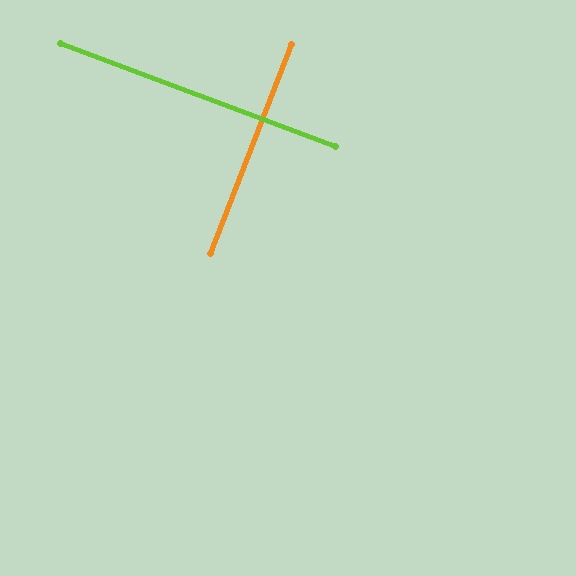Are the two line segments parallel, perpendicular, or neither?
Perpendicular — they meet at approximately 89°.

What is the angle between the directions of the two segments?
Approximately 89 degrees.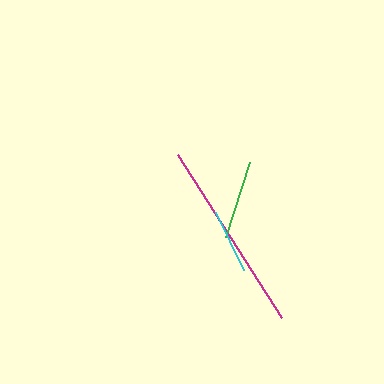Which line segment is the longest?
The magenta line is the longest at approximately 193 pixels.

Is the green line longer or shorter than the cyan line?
The green line is longer than the cyan line.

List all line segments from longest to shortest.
From longest to shortest: magenta, green, cyan.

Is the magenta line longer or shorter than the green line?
The magenta line is longer than the green line.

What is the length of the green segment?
The green segment is approximately 79 pixels long.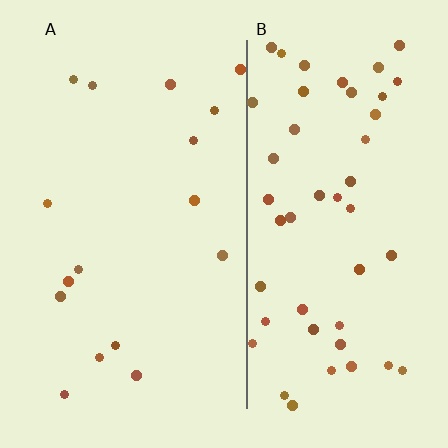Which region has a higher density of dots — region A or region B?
B (the right).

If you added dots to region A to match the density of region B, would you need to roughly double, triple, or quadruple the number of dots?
Approximately triple.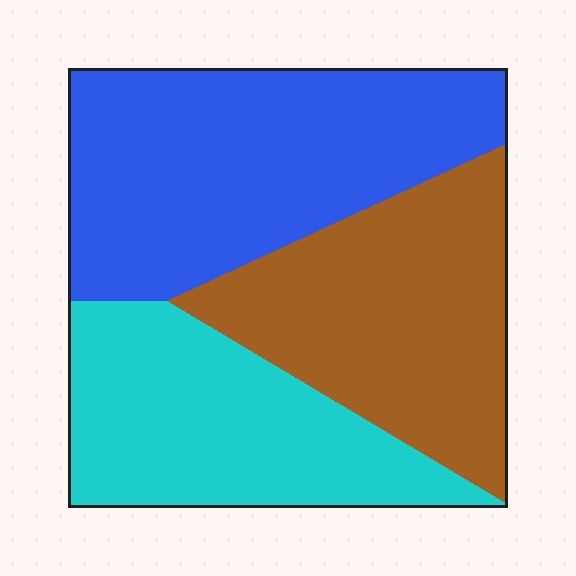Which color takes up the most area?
Blue, at roughly 40%.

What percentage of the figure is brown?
Brown covers roughly 30% of the figure.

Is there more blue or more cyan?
Blue.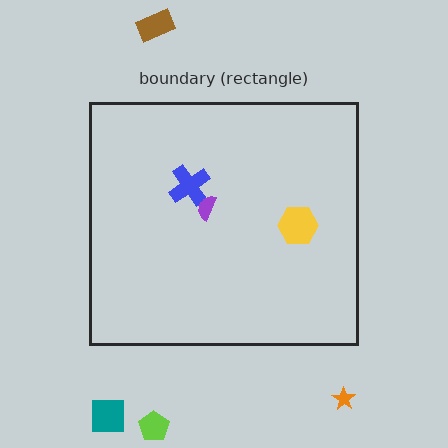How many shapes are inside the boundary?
3 inside, 4 outside.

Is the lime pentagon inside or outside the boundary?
Outside.